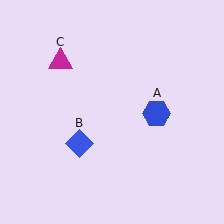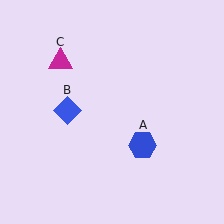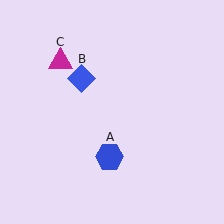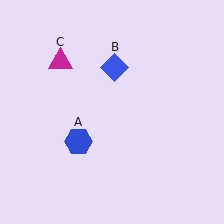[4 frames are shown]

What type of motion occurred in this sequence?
The blue hexagon (object A), blue diamond (object B) rotated clockwise around the center of the scene.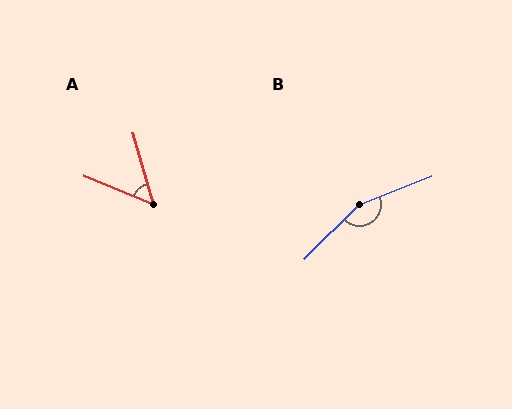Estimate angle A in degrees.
Approximately 51 degrees.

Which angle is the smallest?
A, at approximately 51 degrees.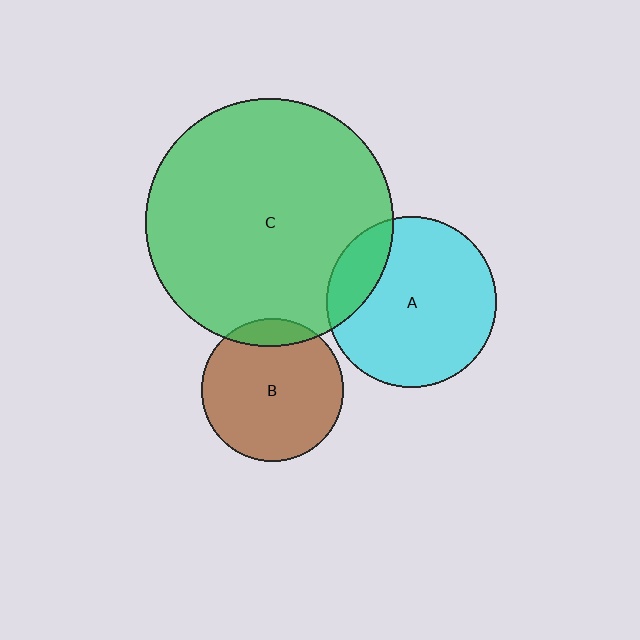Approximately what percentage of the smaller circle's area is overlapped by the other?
Approximately 10%.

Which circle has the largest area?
Circle C (green).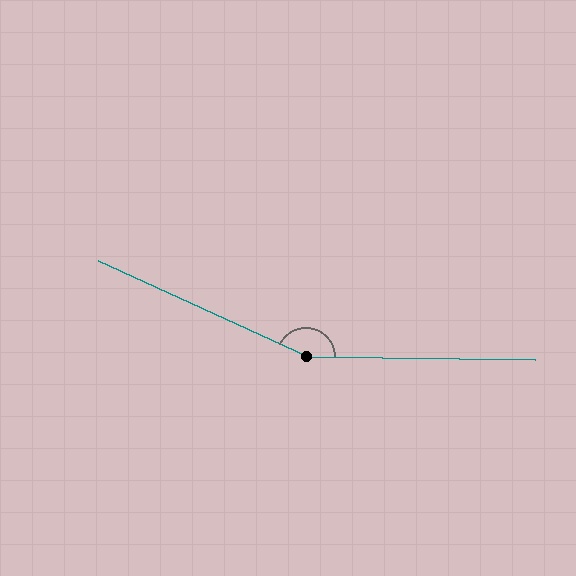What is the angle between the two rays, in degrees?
Approximately 156 degrees.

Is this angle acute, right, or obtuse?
It is obtuse.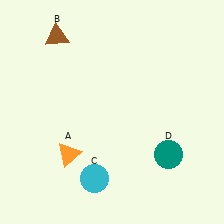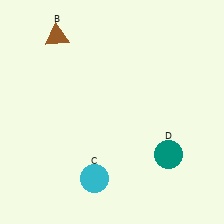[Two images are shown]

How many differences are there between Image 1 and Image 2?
There is 1 difference between the two images.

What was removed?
The orange triangle (A) was removed in Image 2.